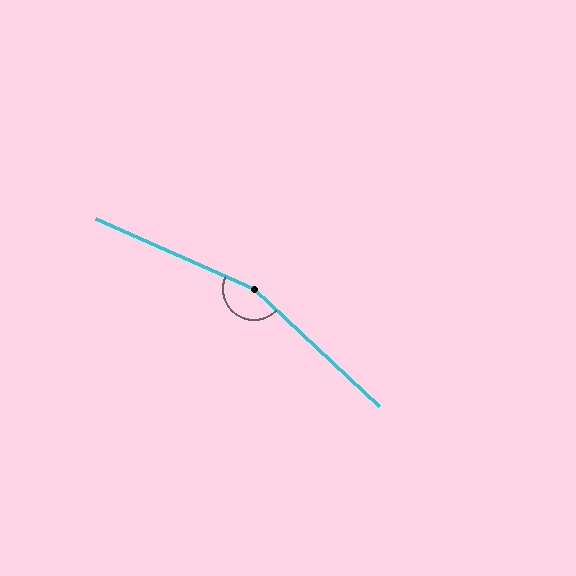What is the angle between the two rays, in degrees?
Approximately 161 degrees.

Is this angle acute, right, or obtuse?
It is obtuse.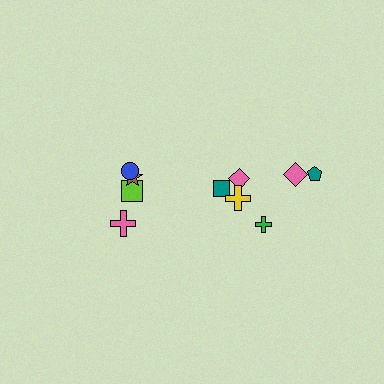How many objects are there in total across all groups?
There are 10 objects.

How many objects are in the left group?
There are 4 objects.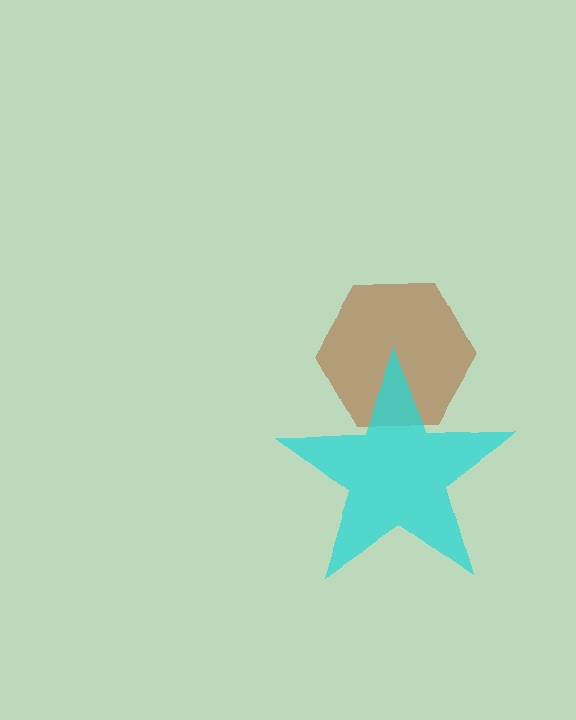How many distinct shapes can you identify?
There are 2 distinct shapes: a brown hexagon, a cyan star.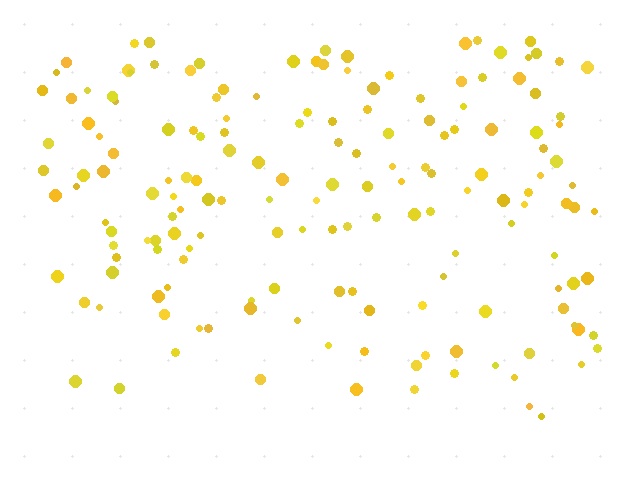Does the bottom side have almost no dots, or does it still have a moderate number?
Still a moderate number, just noticeably fewer than the top.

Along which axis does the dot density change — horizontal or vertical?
Vertical.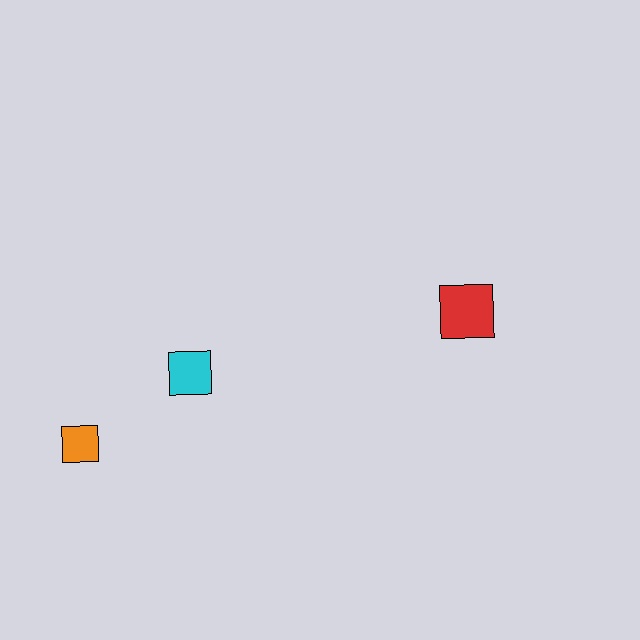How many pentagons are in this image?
There are no pentagons.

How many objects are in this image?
There are 3 objects.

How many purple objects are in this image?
There are no purple objects.